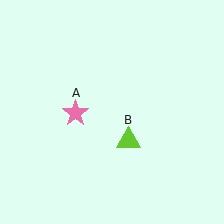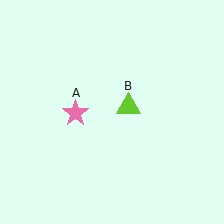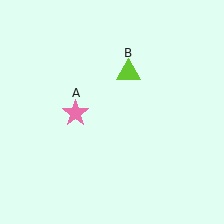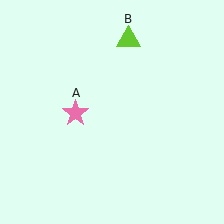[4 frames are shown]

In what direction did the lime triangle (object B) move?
The lime triangle (object B) moved up.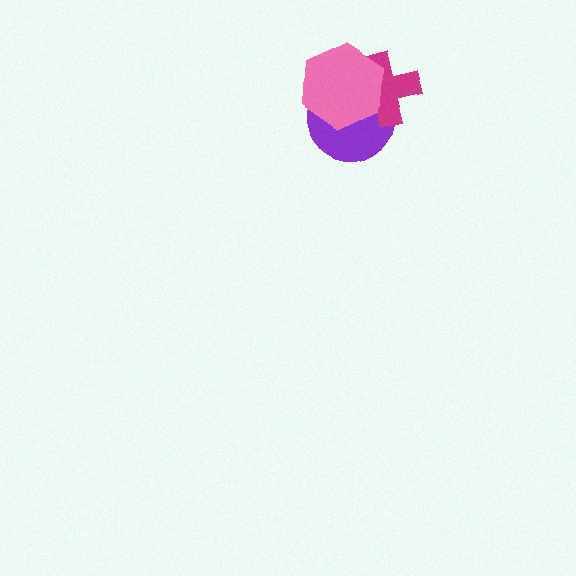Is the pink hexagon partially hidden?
No, no other shape covers it.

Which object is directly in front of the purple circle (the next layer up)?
The magenta cross is directly in front of the purple circle.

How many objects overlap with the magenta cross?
2 objects overlap with the magenta cross.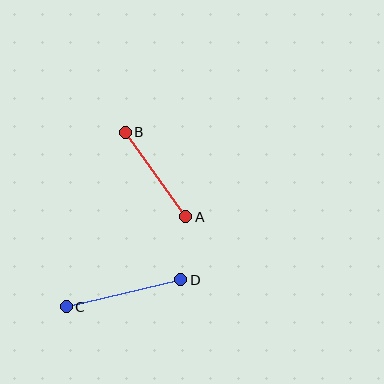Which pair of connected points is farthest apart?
Points C and D are farthest apart.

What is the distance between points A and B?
The distance is approximately 104 pixels.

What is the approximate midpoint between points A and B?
The midpoint is at approximately (155, 175) pixels.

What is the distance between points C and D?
The distance is approximately 118 pixels.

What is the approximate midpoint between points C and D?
The midpoint is at approximately (124, 293) pixels.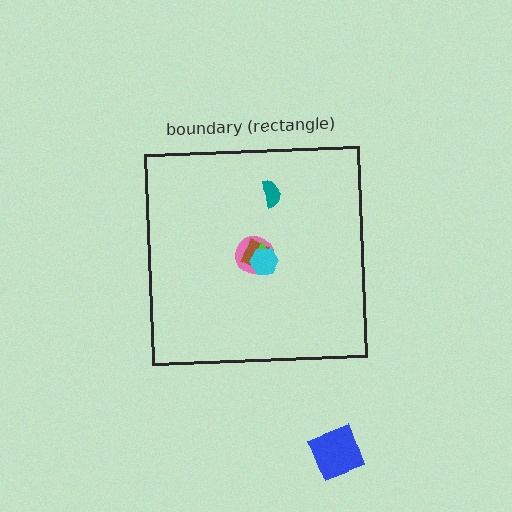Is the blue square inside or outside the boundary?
Outside.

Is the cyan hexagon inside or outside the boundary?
Inside.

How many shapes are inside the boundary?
5 inside, 1 outside.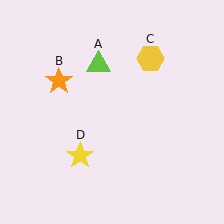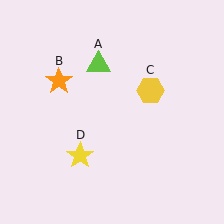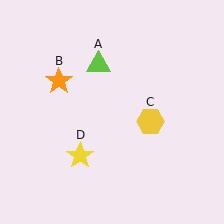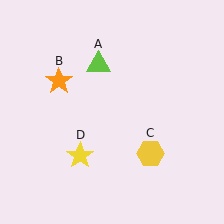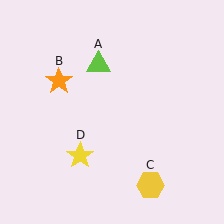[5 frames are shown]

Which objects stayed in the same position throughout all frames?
Lime triangle (object A) and orange star (object B) and yellow star (object D) remained stationary.